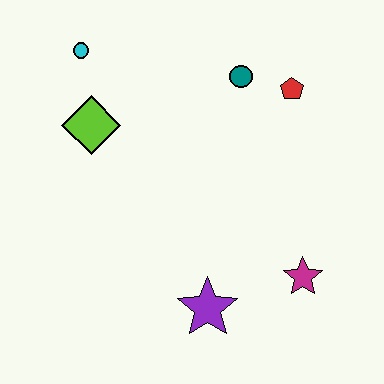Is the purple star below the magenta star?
Yes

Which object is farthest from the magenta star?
The cyan circle is farthest from the magenta star.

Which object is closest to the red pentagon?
The teal circle is closest to the red pentagon.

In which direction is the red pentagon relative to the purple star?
The red pentagon is above the purple star.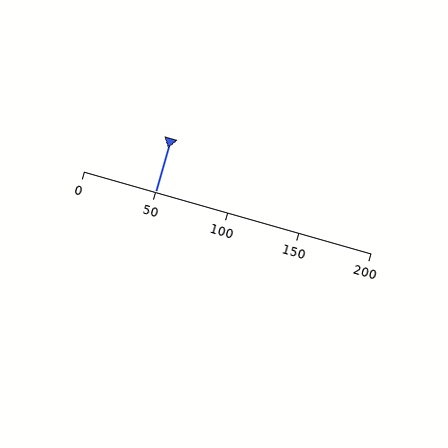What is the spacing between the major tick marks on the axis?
The major ticks are spaced 50 apart.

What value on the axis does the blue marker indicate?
The marker indicates approximately 50.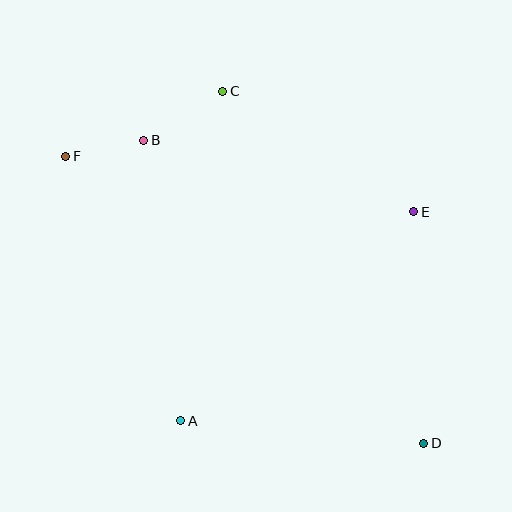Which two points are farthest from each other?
Points D and F are farthest from each other.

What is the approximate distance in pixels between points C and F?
The distance between C and F is approximately 170 pixels.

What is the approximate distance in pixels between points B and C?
The distance between B and C is approximately 93 pixels.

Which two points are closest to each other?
Points B and F are closest to each other.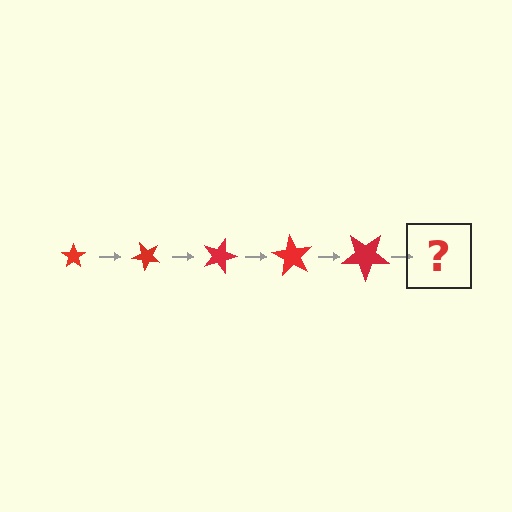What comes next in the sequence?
The next element should be a star, larger than the previous one and rotated 225 degrees from the start.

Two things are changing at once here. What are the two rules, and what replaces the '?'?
The two rules are that the star grows larger each step and it rotates 45 degrees each step. The '?' should be a star, larger than the previous one and rotated 225 degrees from the start.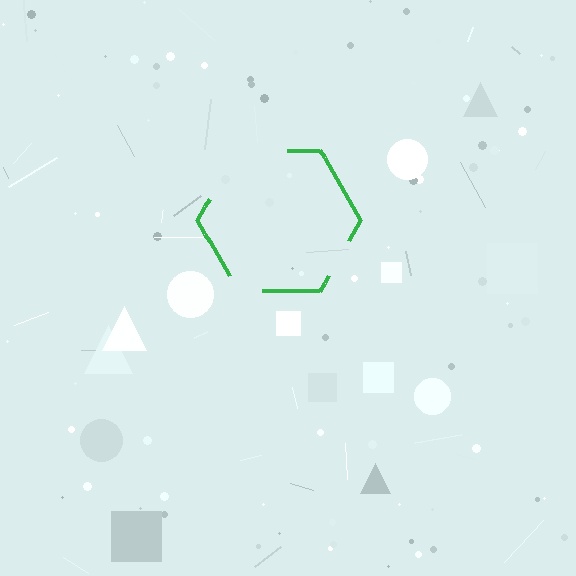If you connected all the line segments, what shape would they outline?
They would outline a hexagon.